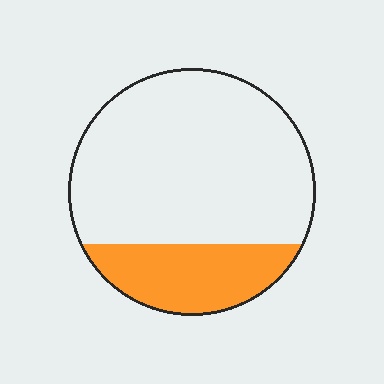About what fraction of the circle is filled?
About one quarter (1/4).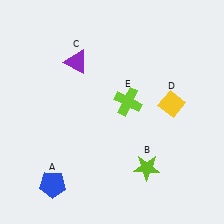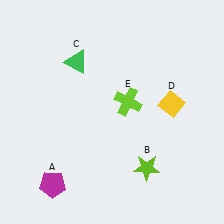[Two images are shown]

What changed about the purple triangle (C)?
In Image 1, C is purple. In Image 2, it changed to green.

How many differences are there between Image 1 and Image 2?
There are 2 differences between the two images.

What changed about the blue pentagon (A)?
In Image 1, A is blue. In Image 2, it changed to magenta.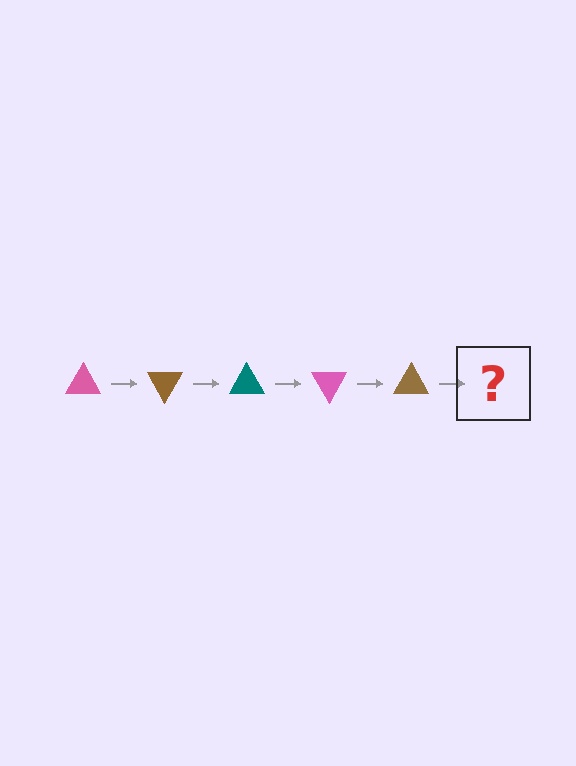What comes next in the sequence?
The next element should be a teal triangle, rotated 300 degrees from the start.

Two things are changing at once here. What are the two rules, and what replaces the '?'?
The two rules are that it rotates 60 degrees each step and the color cycles through pink, brown, and teal. The '?' should be a teal triangle, rotated 300 degrees from the start.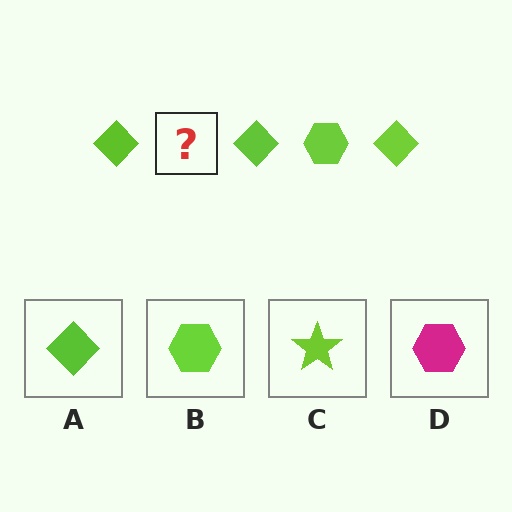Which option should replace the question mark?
Option B.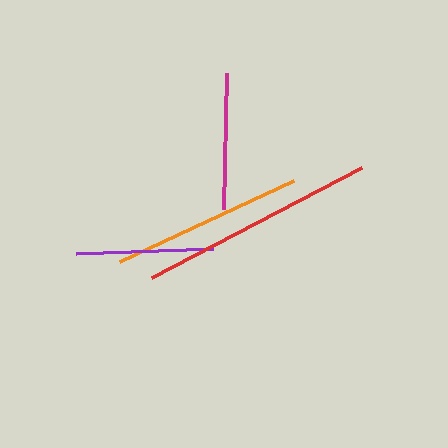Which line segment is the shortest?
The magenta line is the shortest at approximately 136 pixels.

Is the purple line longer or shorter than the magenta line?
The purple line is longer than the magenta line.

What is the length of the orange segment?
The orange segment is approximately 193 pixels long.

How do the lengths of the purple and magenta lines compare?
The purple and magenta lines are approximately the same length.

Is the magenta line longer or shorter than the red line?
The red line is longer than the magenta line.